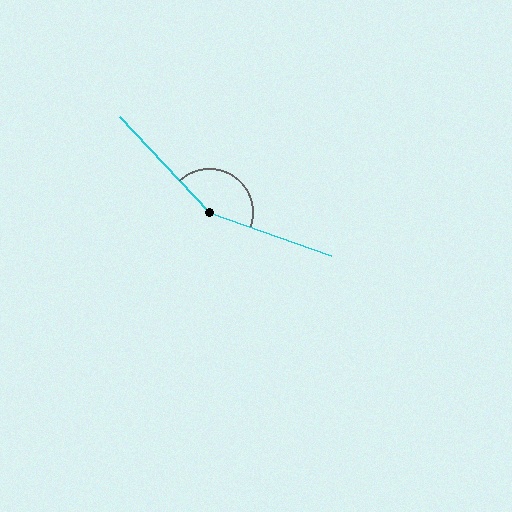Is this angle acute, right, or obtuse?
It is obtuse.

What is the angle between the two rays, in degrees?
Approximately 153 degrees.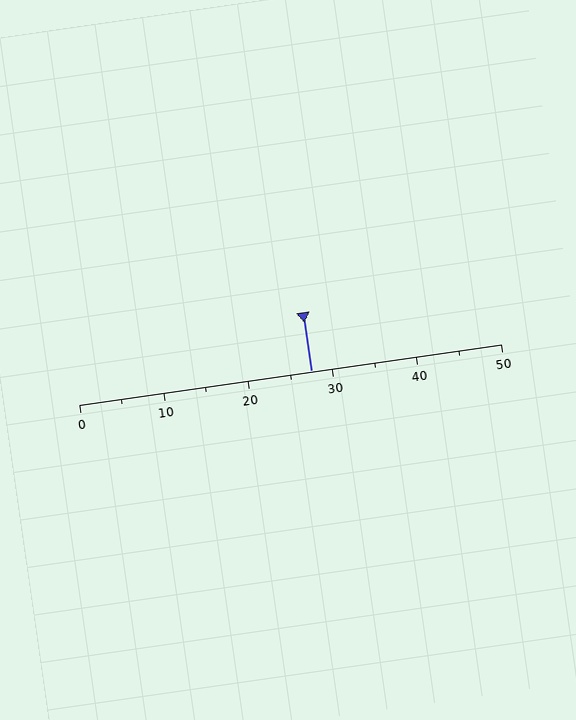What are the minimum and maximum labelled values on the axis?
The axis runs from 0 to 50.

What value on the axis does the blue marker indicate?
The marker indicates approximately 27.5.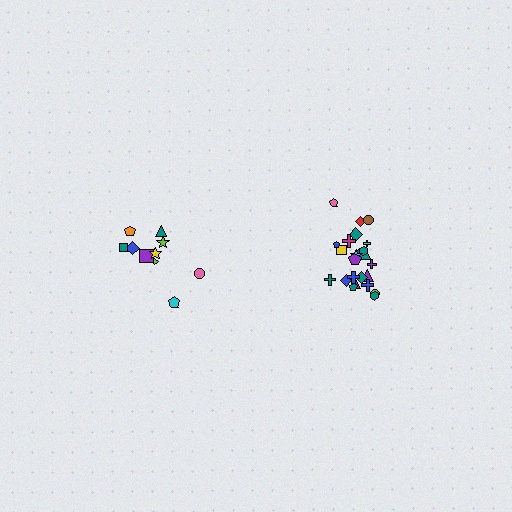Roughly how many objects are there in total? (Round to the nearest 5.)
Roughly 35 objects in total.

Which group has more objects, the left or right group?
The right group.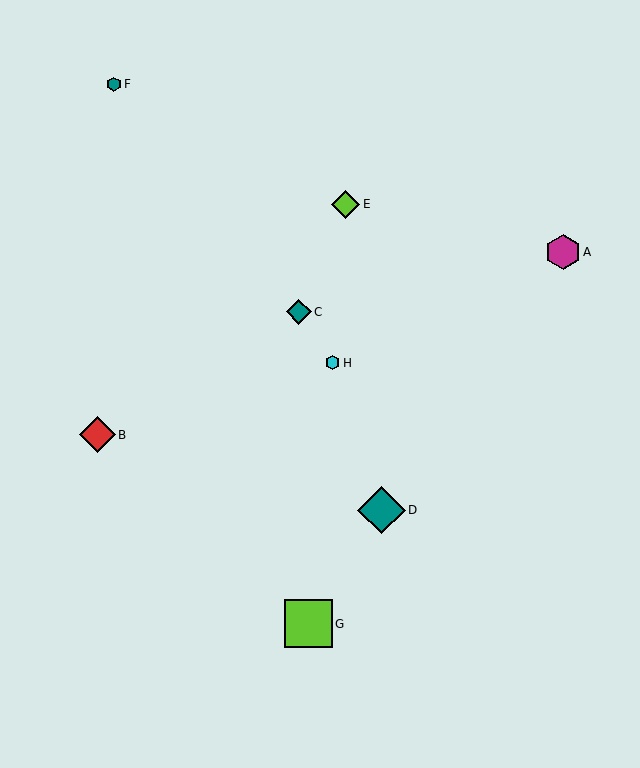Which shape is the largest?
The lime square (labeled G) is the largest.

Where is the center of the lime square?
The center of the lime square is at (308, 624).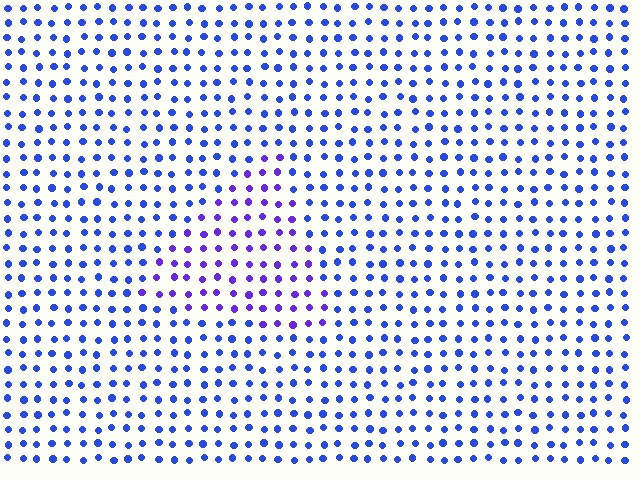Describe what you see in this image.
The image is filled with small blue elements in a uniform arrangement. A triangle-shaped region is visible where the elements are tinted to a slightly different hue, forming a subtle color boundary.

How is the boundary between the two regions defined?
The boundary is defined purely by a slight shift in hue (about 33 degrees). Spacing, size, and orientation are identical on both sides.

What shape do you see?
I see a triangle.